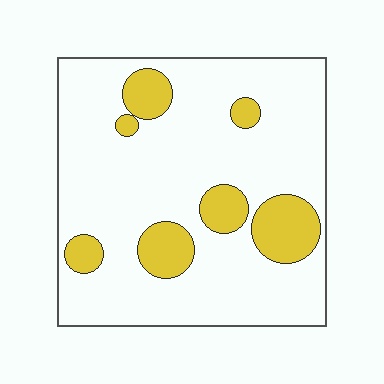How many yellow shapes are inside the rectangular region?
7.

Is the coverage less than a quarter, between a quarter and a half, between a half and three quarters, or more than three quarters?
Less than a quarter.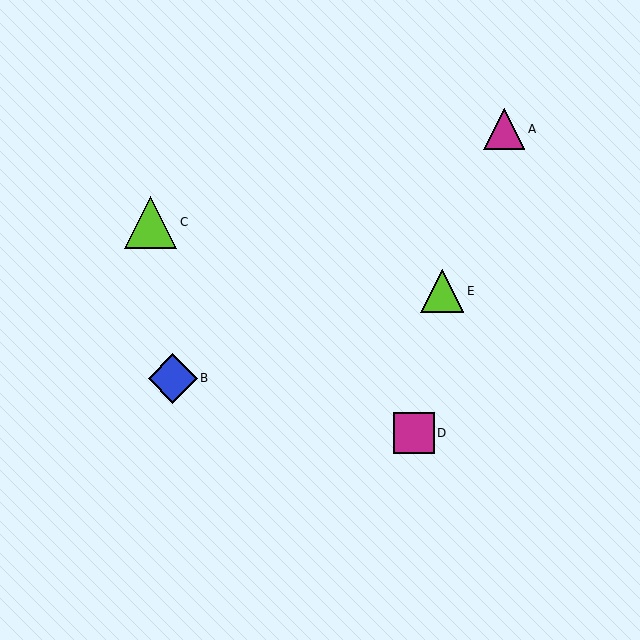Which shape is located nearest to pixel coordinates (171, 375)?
The blue diamond (labeled B) at (173, 378) is nearest to that location.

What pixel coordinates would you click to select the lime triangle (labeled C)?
Click at (151, 223) to select the lime triangle C.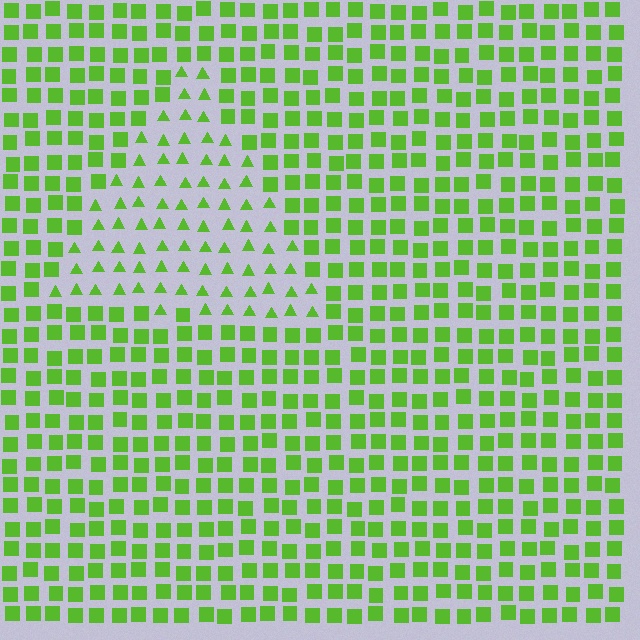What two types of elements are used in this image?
The image uses triangles inside the triangle region and squares outside it.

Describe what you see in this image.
The image is filled with small lime elements arranged in a uniform grid. A triangle-shaped region contains triangles, while the surrounding area contains squares. The boundary is defined purely by the change in element shape.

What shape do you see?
I see a triangle.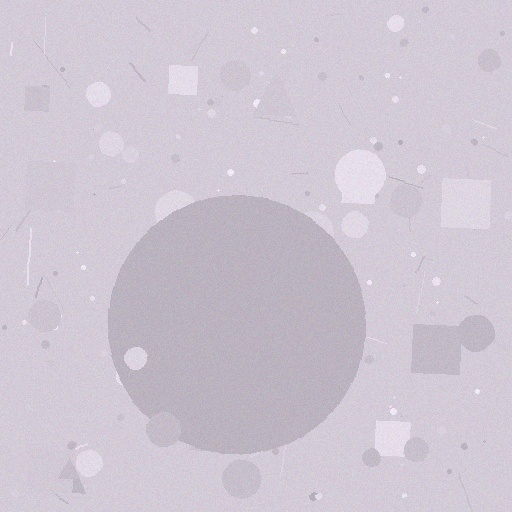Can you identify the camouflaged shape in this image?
The camouflaged shape is a circle.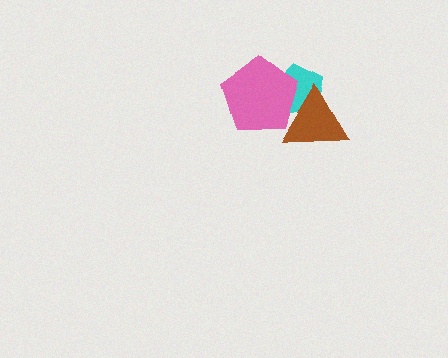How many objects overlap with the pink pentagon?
2 objects overlap with the pink pentagon.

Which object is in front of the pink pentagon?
The brown triangle is in front of the pink pentagon.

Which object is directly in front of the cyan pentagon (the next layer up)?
The pink pentagon is directly in front of the cyan pentagon.